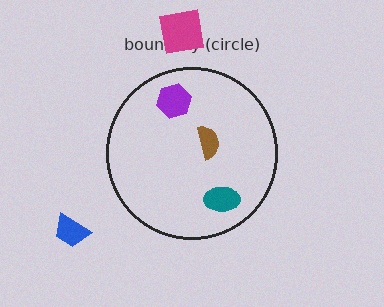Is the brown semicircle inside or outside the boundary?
Inside.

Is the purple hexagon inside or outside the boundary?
Inside.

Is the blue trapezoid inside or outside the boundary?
Outside.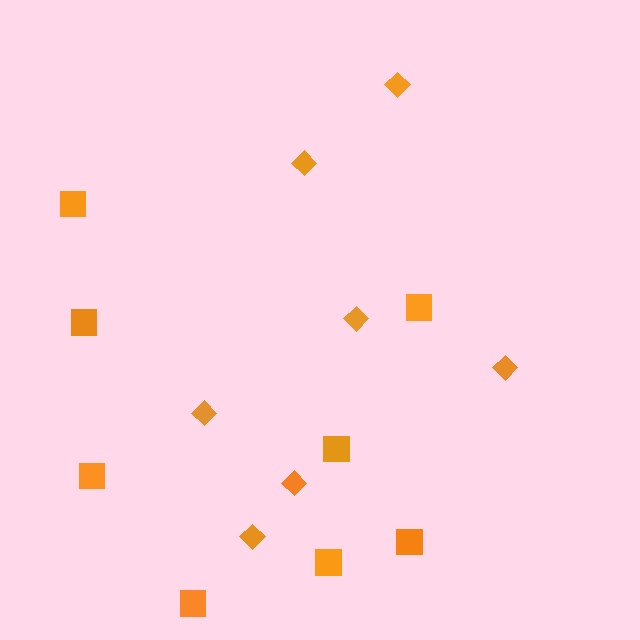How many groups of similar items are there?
There are 2 groups: one group of diamonds (7) and one group of squares (8).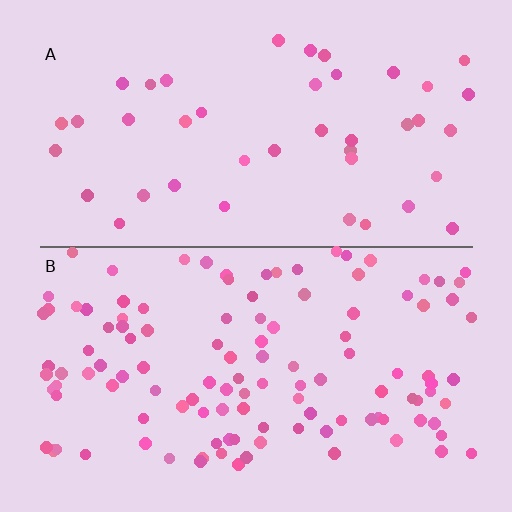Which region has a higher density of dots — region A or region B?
B (the bottom).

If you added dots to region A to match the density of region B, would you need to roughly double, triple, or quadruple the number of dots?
Approximately triple.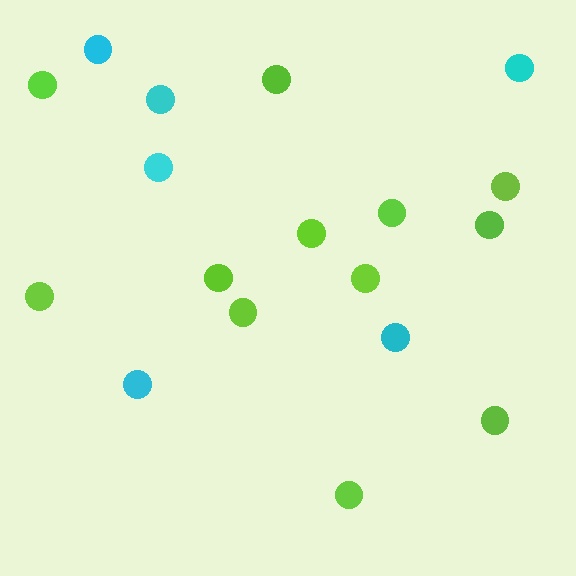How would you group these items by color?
There are 2 groups: one group of lime circles (12) and one group of cyan circles (6).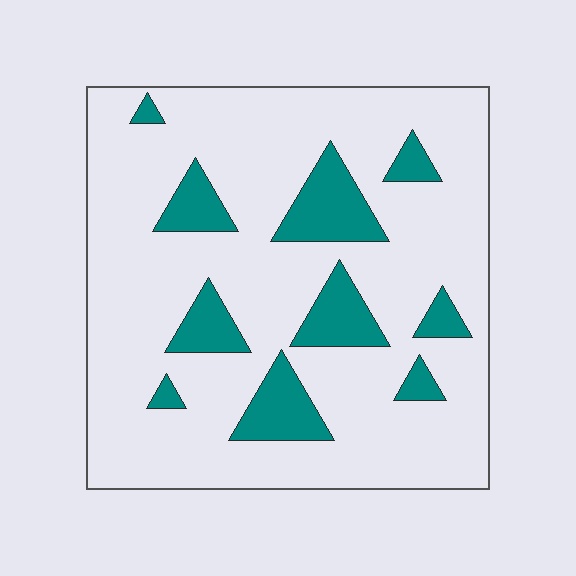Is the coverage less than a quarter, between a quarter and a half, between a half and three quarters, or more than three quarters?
Less than a quarter.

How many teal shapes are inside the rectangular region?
10.